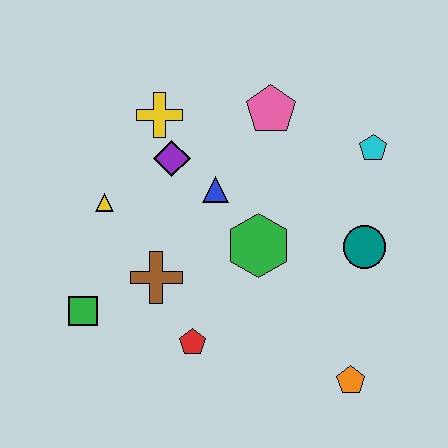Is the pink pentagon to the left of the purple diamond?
No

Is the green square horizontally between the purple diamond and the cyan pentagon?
No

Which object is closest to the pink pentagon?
The blue triangle is closest to the pink pentagon.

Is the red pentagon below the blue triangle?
Yes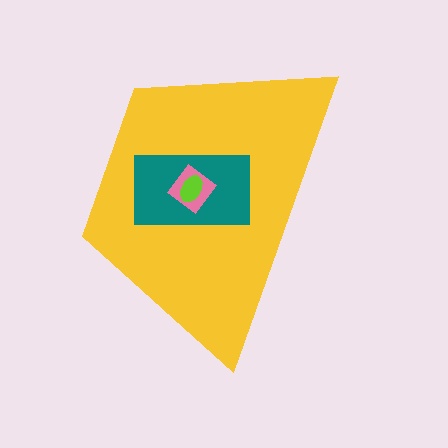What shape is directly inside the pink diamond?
The lime ellipse.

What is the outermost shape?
The yellow trapezoid.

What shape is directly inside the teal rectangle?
The pink diamond.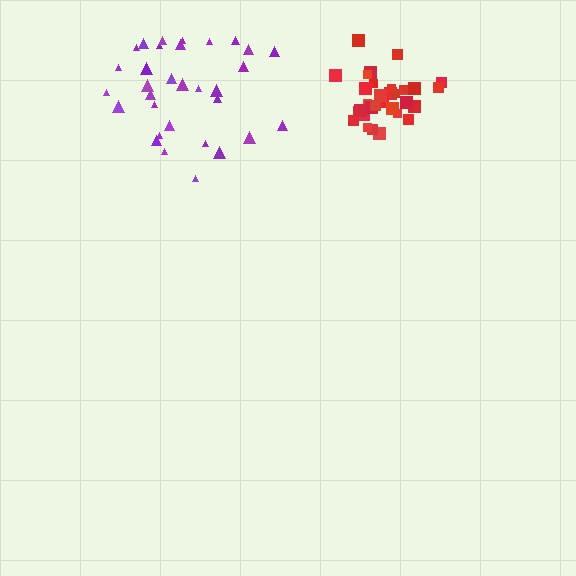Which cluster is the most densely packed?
Red.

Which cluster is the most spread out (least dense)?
Purple.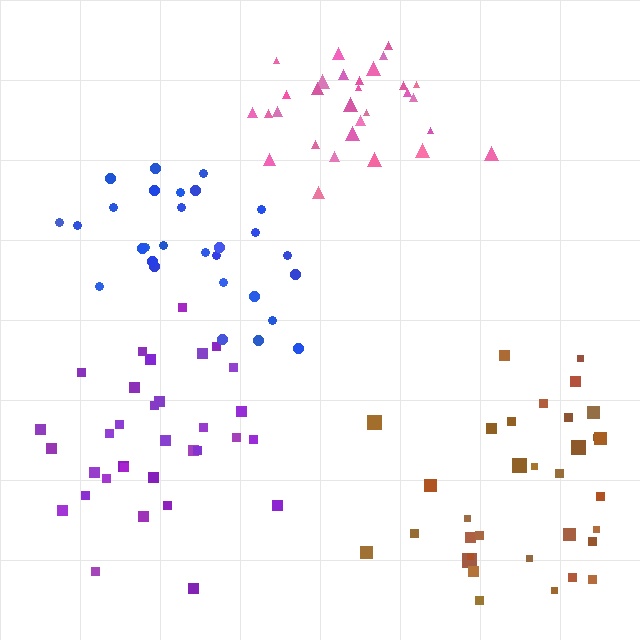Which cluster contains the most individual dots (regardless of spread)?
Purple (33).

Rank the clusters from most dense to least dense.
pink, purple, blue, brown.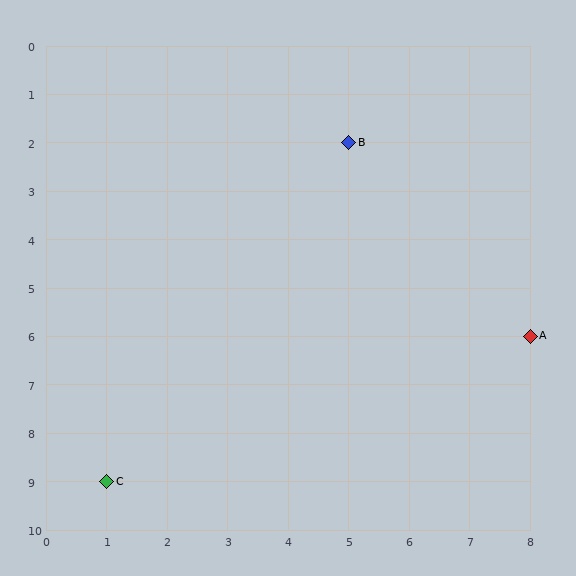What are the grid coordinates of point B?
Point B is at grid coordinates (5, 2).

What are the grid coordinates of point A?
Point A is at grid coordinates (8, 6).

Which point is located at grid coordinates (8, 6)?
Point A is at (8, 6).